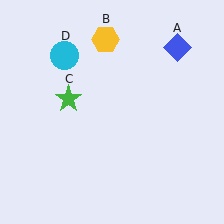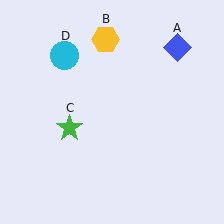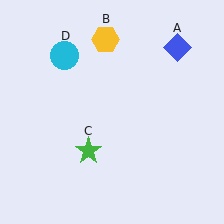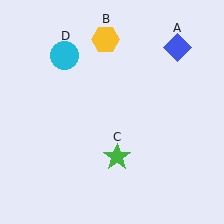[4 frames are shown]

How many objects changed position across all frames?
1 object changed position: green star (object C).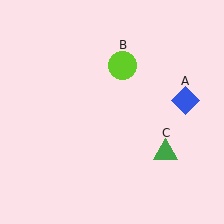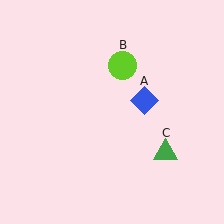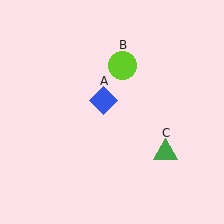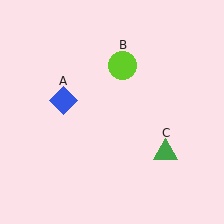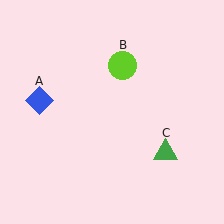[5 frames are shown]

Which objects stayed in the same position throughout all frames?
Lime circle (object B) and green triangle (object C) remained stationary.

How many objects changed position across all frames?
1 object changed position: blue diamond (object A).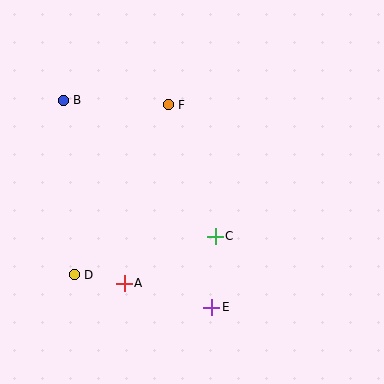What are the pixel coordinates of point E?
Point E is at (212, 307).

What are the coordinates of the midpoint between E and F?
The midpoint between E and F is at (190, 206).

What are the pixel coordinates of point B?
Point B is at (63, 100).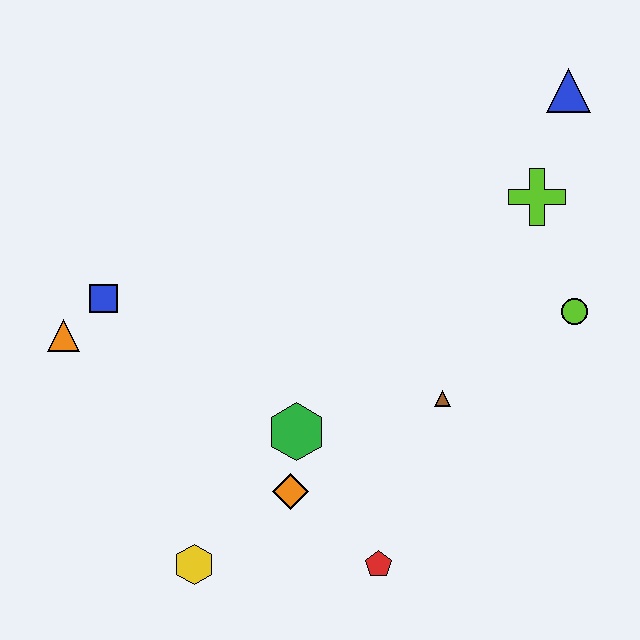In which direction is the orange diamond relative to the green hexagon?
The orange diamond is below the green hexagon.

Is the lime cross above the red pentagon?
Yes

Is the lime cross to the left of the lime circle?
Yes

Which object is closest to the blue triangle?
The lime cross is closest to the blue triangle.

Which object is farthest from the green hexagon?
The blue triangle is farthest from the green hexagon.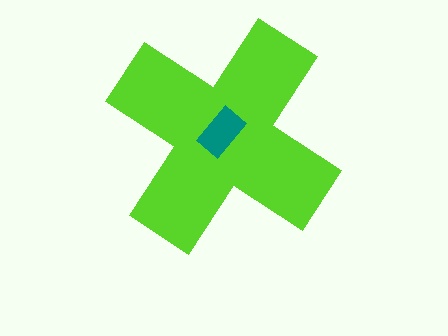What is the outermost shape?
The lime cross.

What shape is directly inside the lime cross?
The teal rectangle.